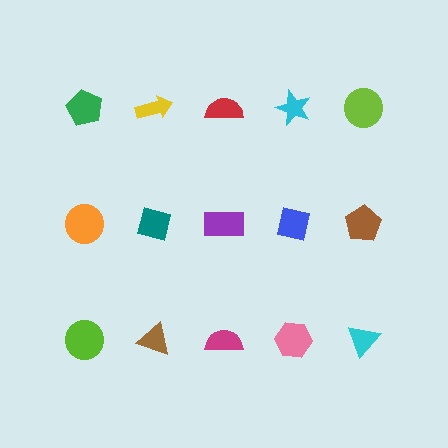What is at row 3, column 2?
A brown triangle.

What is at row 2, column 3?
A purple rectangle.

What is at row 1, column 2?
A yellow arrow.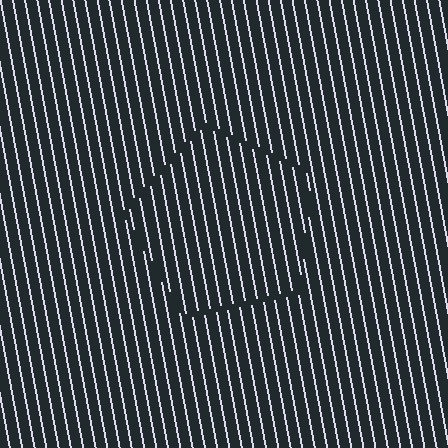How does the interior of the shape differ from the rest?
The interior of the shape contains the same grating, shifted by half a period — the contour is defined by the phase discontinuity where line-ends from the inner and outer gratings abut.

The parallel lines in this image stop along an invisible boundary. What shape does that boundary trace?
An illusory pentagon. The interior of the shape contains the same grating, shifted by half a period — the contour is defined by the phase discontinuity where line-ends from the inner and outer gratings abut.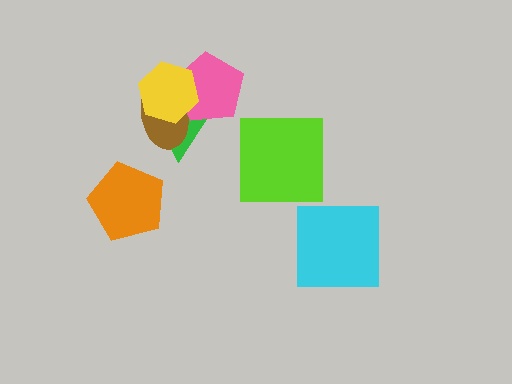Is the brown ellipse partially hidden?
Yes, it is partially covered by another shape.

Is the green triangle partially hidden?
Yes, it is partially covered by another shape.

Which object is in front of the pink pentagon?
The yellow hexagon is in front of the pink pentagon.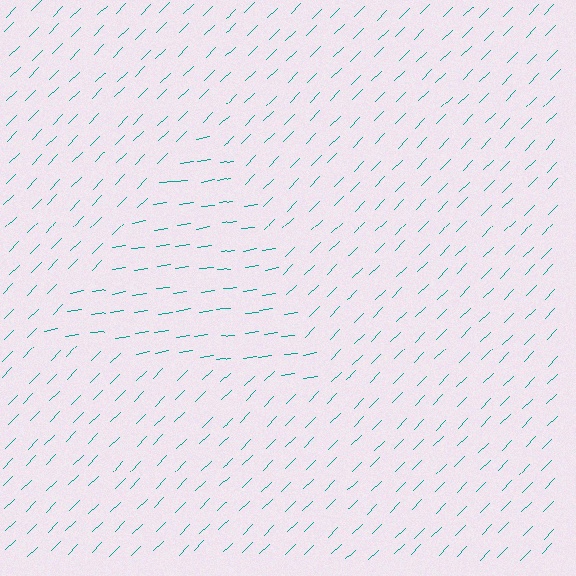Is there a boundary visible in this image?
Yes, there is a texture boundary formed by a change in line orientation.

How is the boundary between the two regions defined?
The boundary is defined purely by a change in line orientation (approximately 37 degrees difference). All lines are the same color and thickness.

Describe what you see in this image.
The image is filled with small teal line segments. A triangle region in the image has lines oriented differently from the surrounding lines, creating a visible texture boundary.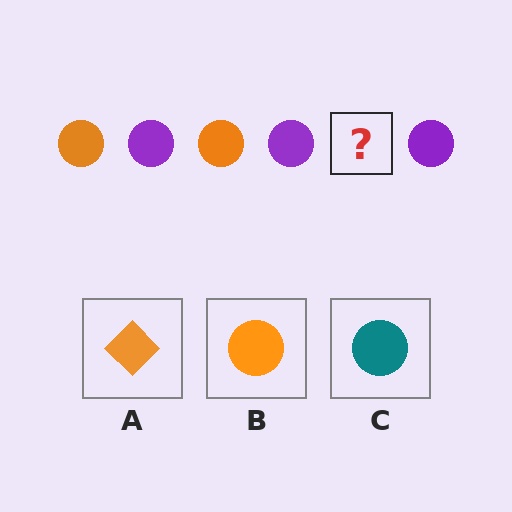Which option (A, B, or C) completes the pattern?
B.